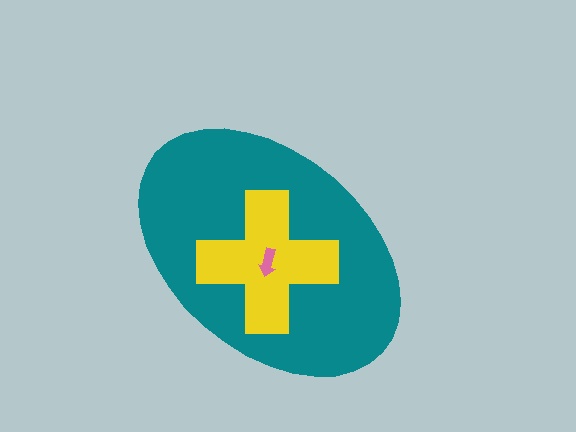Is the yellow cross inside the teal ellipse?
Yes.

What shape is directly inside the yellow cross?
The pink arrow.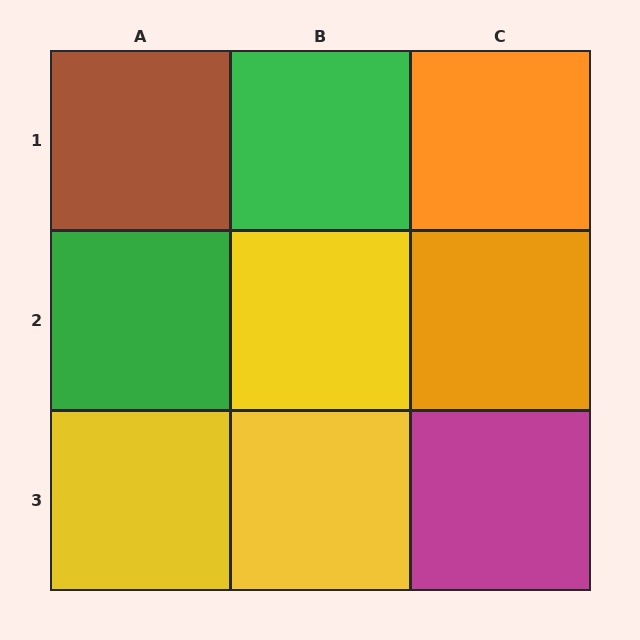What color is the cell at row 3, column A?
Yellow.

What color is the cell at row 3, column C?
Magenta.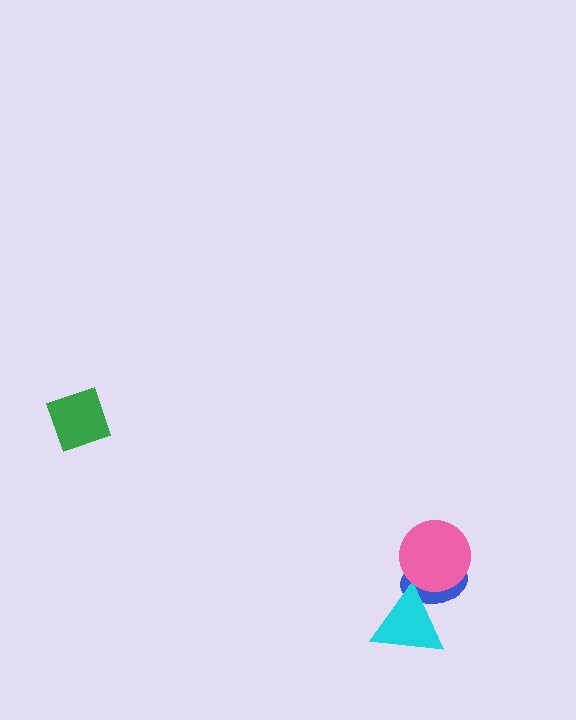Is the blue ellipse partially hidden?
Yes, it is partially covered by another shape.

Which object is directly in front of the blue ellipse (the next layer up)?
The cyan triangle is directly in front of the blue ellipse.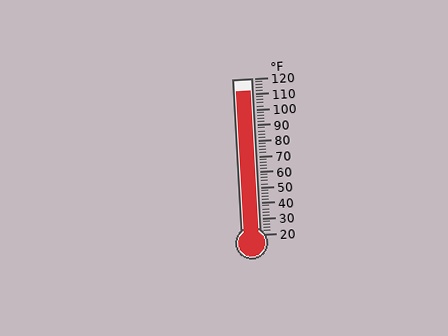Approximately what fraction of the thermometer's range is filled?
The thermometer is filled to approximately 90% of its range.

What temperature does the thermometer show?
The thermometer shows approximately 112°F.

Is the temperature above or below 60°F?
The temperature is above 60°F.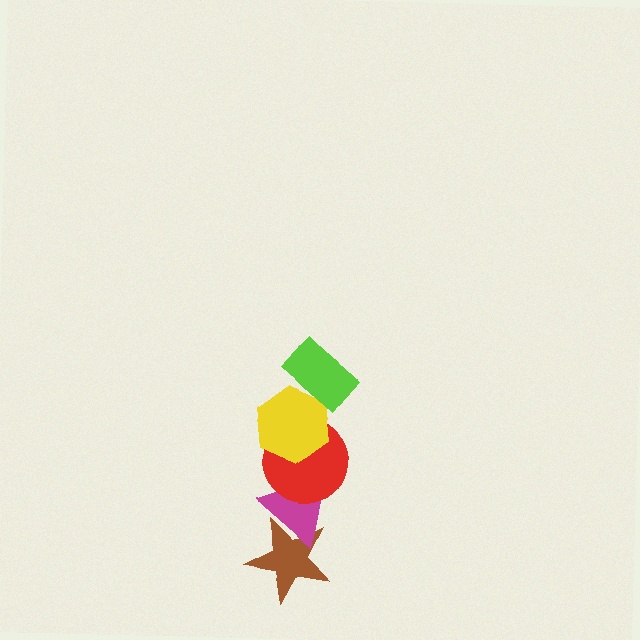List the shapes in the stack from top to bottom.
From top to bottom: the lime rectangle, the yellow hexagon, the red circle, the magenta triangle, the brown star.